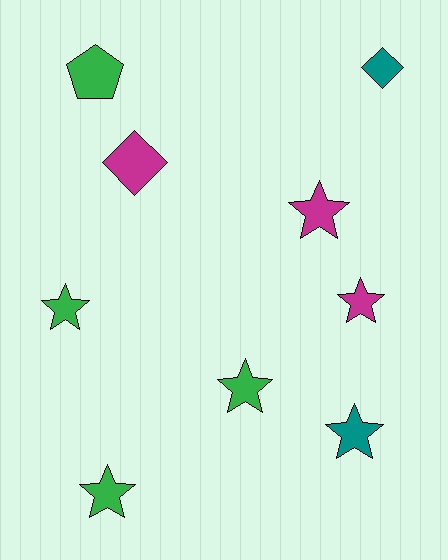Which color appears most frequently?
Green, with 4 objects.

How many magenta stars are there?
There are 2 magenta stars.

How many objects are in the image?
There are 9 objects.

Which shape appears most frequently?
Star, with 6 objects.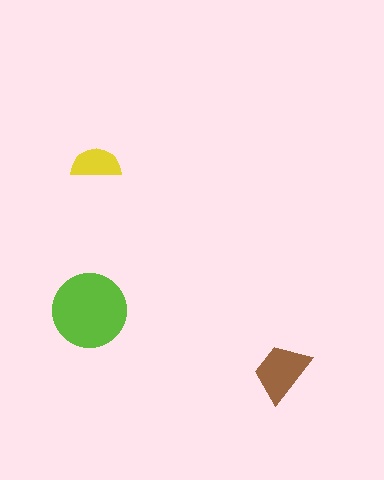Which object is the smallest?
The yellow semicircle.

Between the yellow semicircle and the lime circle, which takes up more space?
The lime circle.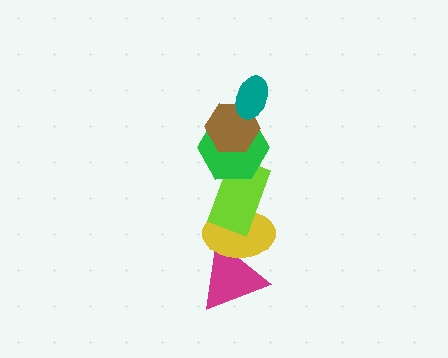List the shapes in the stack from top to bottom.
From top to bottom: the teal ellipse, the brown hexagon, the green hexagon, the lime rectangle, the yellow ellipse, the magenta triangle.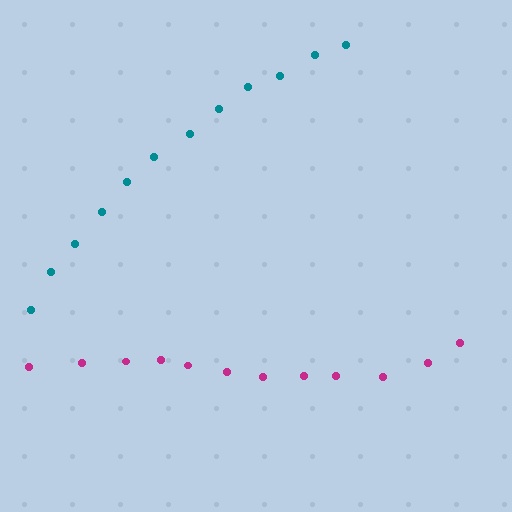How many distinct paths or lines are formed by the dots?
There are 2 distinct paths.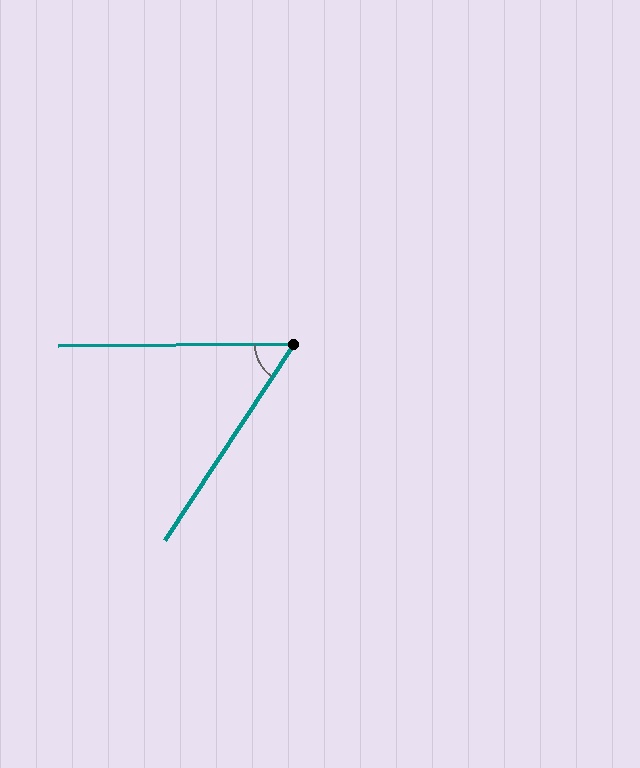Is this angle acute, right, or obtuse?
It is acute.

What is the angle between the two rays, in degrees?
Approximately 56 degrees.